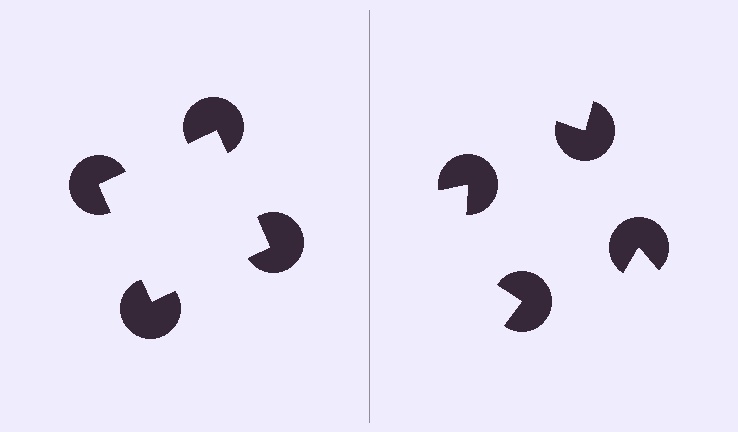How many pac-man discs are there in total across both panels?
8 — 4 on each side.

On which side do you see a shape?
An illusory square appears on the left side. On the right side the wedge cuts are rotated, so no coherent shape forms.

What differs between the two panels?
The pac-man discs are positioned identically on both sides; only the wedge orientations differ. On the left they align to a square; on the right they are misaligned.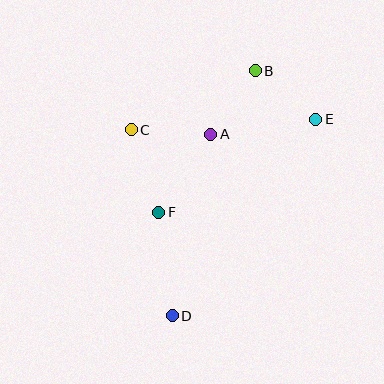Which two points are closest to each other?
Points B and E are closest to each other.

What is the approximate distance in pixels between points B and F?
The distance between B and F is approximately 172 pixels.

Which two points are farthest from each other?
Points B and D are farthest from each other.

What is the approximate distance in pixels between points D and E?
The distance between D and E is approximately 243 pixels.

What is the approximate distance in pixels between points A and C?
The distance between A and C is approximately 79 pixels.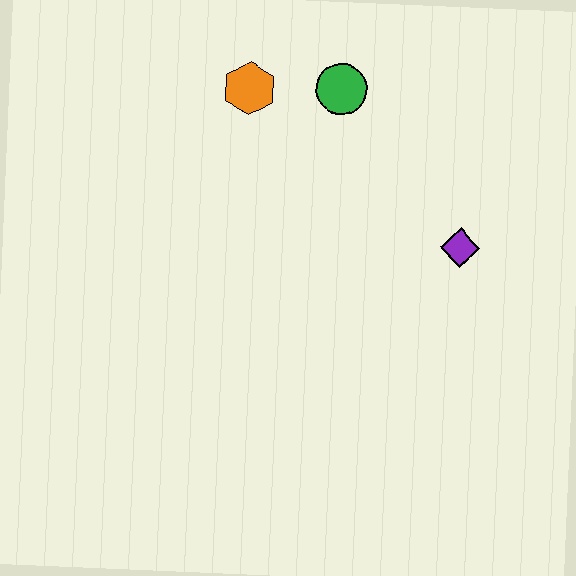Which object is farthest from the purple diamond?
The orange hexagon is farthest from the purple diamond.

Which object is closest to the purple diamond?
The green circle is closest to the purple diamond.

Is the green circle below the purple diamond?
No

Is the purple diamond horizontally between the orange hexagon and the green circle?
No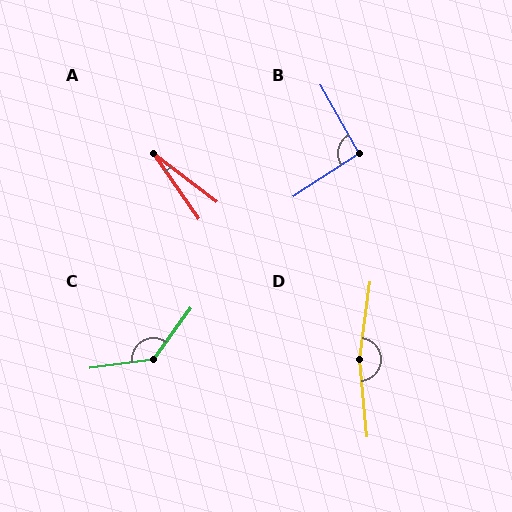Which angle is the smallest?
A, at approximately 18 degrees.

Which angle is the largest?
D, at approximately 167 degrees.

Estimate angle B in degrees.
Approximately 94 degrees.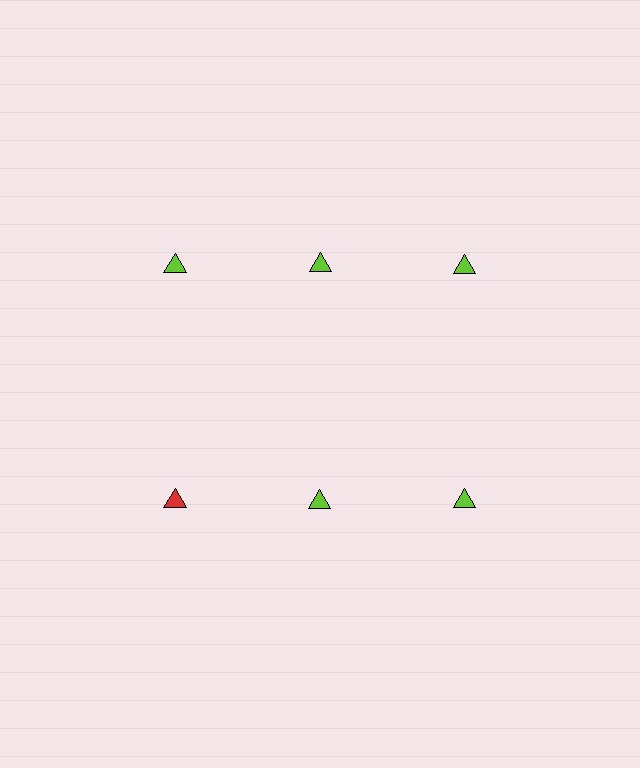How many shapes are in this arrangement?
There are 6 shapes arranged in a grid pattern.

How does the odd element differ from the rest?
It has a different color: red instead of lime.